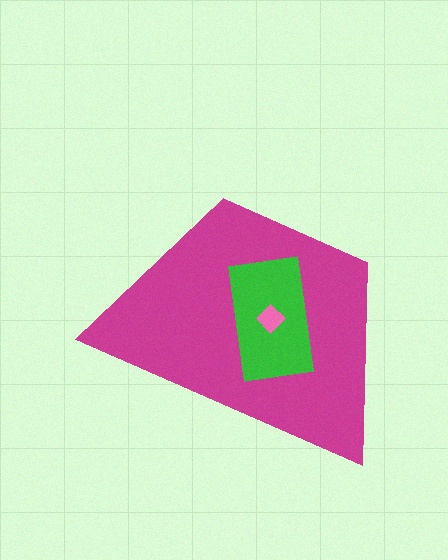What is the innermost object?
The pink diamond.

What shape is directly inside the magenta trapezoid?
The green rectangle.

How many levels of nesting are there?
3.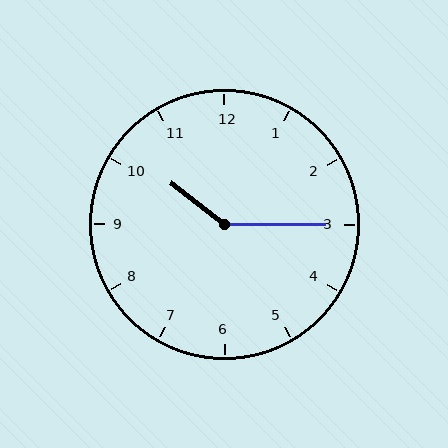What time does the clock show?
10:15.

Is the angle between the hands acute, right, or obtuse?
It is obtuse.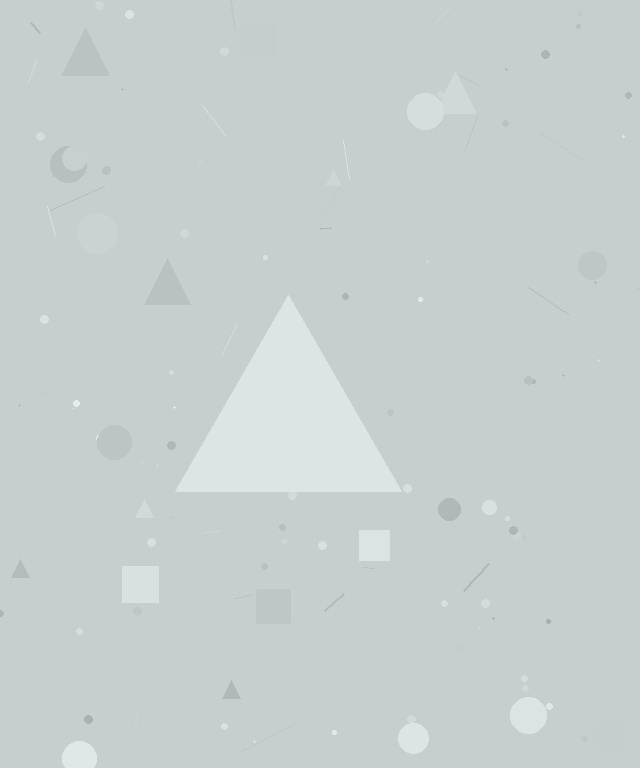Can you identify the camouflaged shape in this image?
The camouflaged shape is a triangle.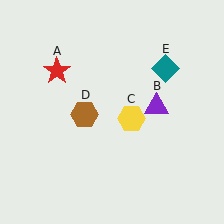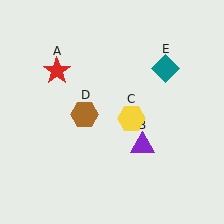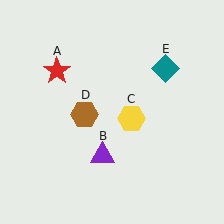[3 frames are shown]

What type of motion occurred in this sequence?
The purple triangle (object B) rotated clockwise around the center of the scene.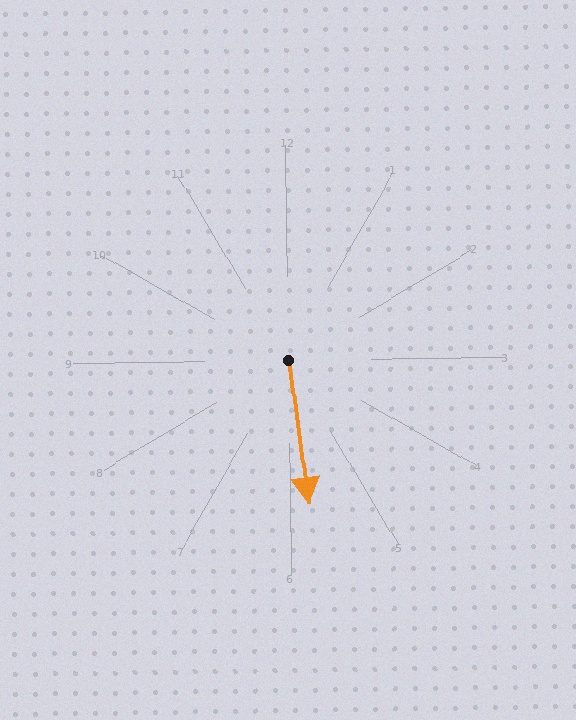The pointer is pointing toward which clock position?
Roughly 6 o'clock.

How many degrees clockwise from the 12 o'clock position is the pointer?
Approximately 173 degrees.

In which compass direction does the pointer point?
South.